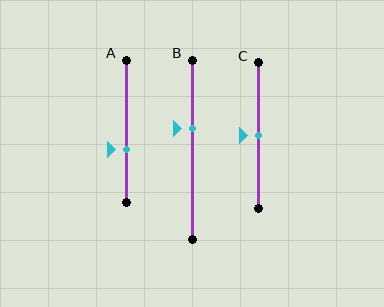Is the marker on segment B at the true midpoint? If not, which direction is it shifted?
No, the marker on segment B is shifted upward by about 12% of the segment length.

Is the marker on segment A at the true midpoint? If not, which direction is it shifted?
No, the marker on segment A is shifted downward by about 13% of the segment length.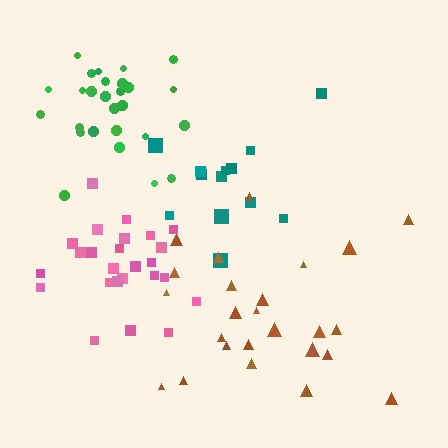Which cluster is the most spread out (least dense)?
Brown.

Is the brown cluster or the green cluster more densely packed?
Green.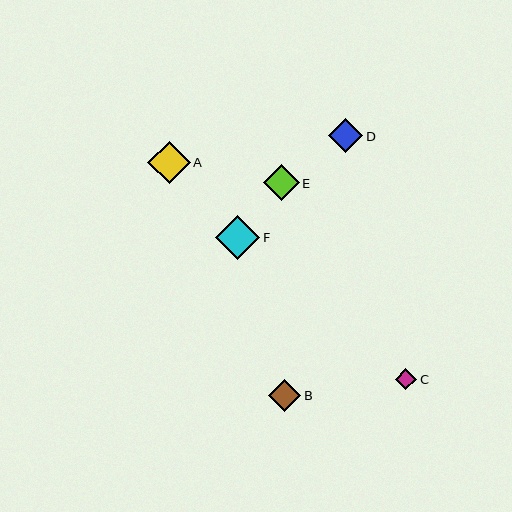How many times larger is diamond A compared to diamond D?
Diamond A is approximately 1.2 times the size of diamond D.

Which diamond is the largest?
Diamond F is the largest with a size of approximately 44 pixels.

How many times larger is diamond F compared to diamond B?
Diamond F is approximately 1.4 times the size of diamond B.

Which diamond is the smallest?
Diamond C is the smallest with a size of approximately 21 pixels.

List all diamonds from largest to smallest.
From largest to smallest: F, A, E, D, B, C.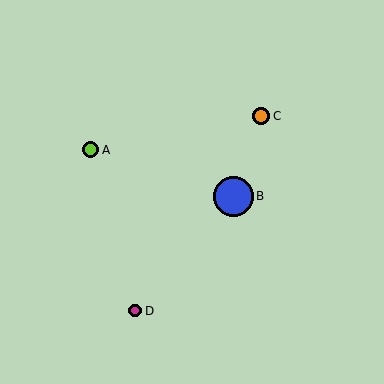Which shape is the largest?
The blue circle (labeled B) is the largest.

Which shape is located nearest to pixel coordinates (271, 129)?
The orange circle (labeled C) at (261, 116) is nearest to that location.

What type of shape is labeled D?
Shape D is a magenta circle.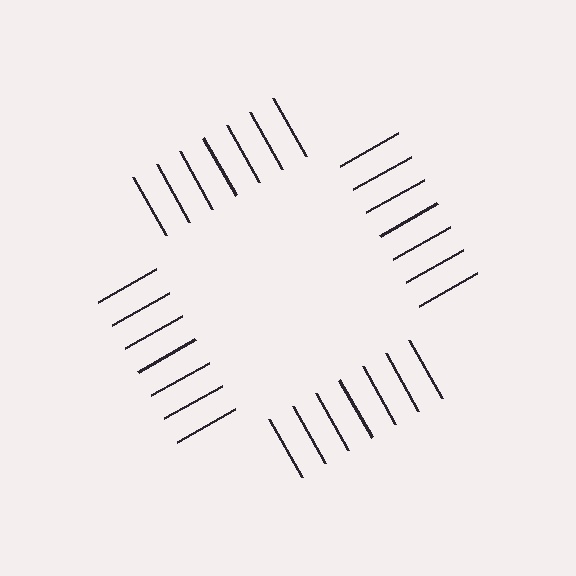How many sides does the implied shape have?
4 sides — the line-ends trace a square.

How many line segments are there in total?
28 — 7 along each of the 4 edges.